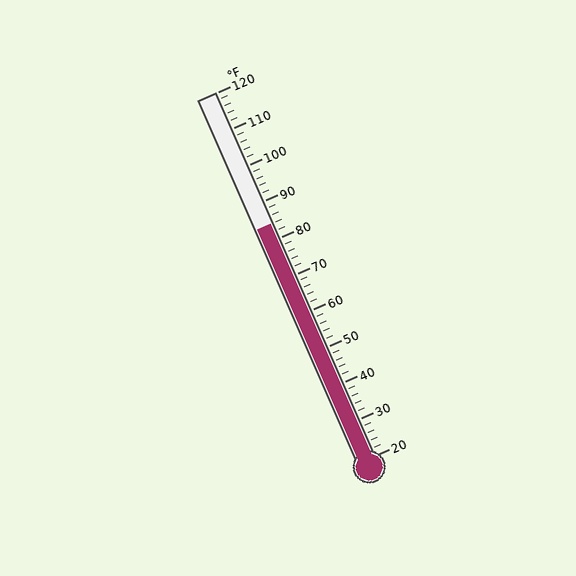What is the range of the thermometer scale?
The thermometer scale ranges from 20°F to 120°F.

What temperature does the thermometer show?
The thermometer shows approximately 84°F.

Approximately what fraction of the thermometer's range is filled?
The thermometer is filled to approximately 65% of its range.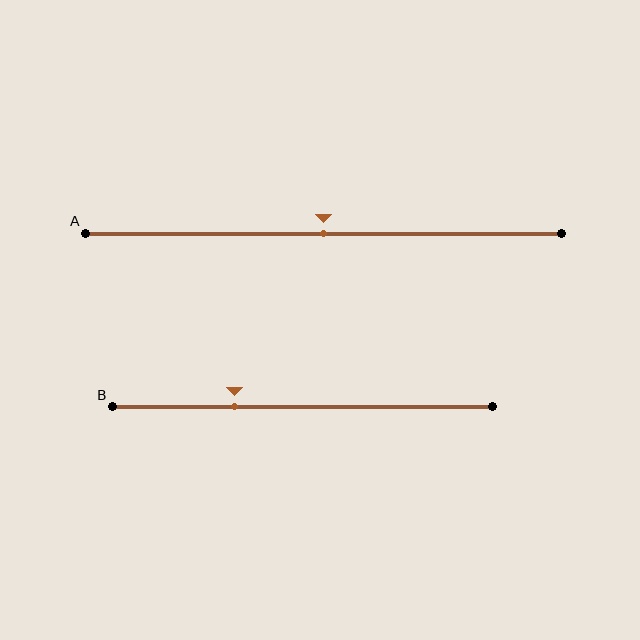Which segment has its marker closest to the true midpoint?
Segment A has its marker closest to the true midpoint.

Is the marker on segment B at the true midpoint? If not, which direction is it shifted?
No, the marker on segment B is shifted to the left by about 18% of the segment length.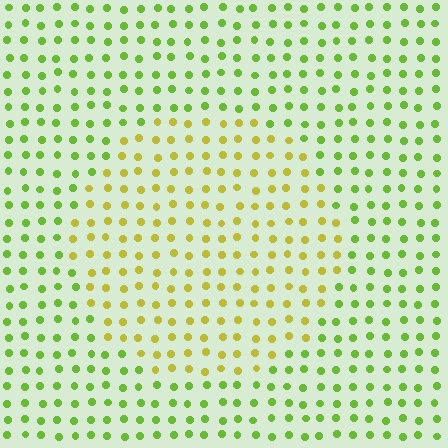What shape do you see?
I see a circle.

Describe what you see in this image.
The image is filled with small lime elements in a uniform arrangement. A circle-shaped region is visible where the elements are tinted to a slightly different hue, forming a subtle color boundary.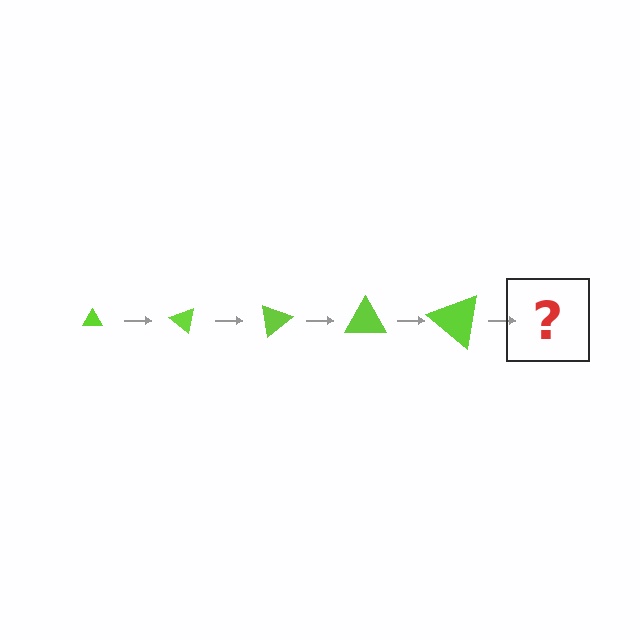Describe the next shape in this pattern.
It should be a triangle, larger than the previous one and rotated 200 degrees from the start.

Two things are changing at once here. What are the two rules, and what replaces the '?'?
The two rules are that the triangle grows larger each step and it rotates 40 degrees each step. The '?' should be a triangle, larger than the previous one and rotated 200 degrees from the start.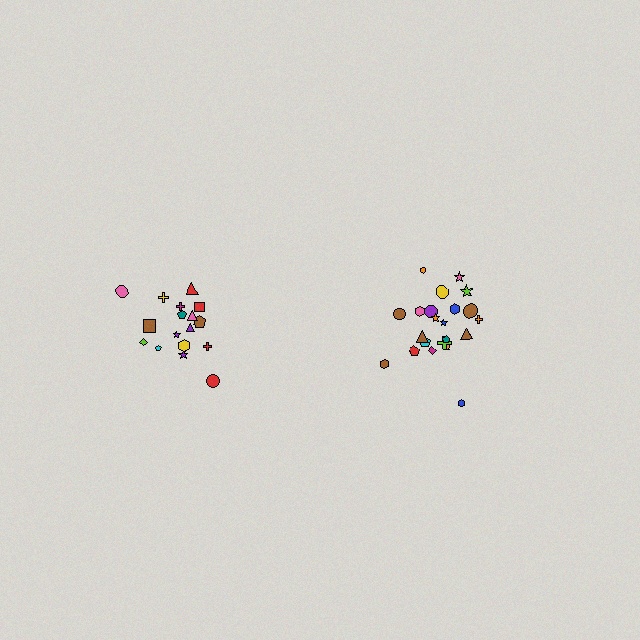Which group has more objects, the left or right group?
The right group.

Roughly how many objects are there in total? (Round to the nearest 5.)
Roughly 40 objects in total.